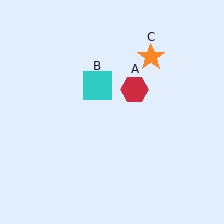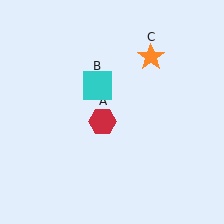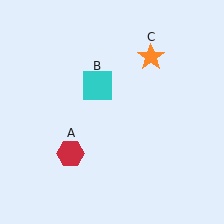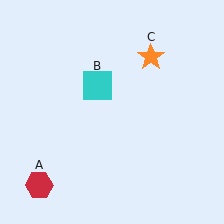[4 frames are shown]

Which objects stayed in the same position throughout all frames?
Cyan square (object B) and orange star (object C) remained stationary.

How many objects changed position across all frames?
1 object changed position: red hexagon (object A).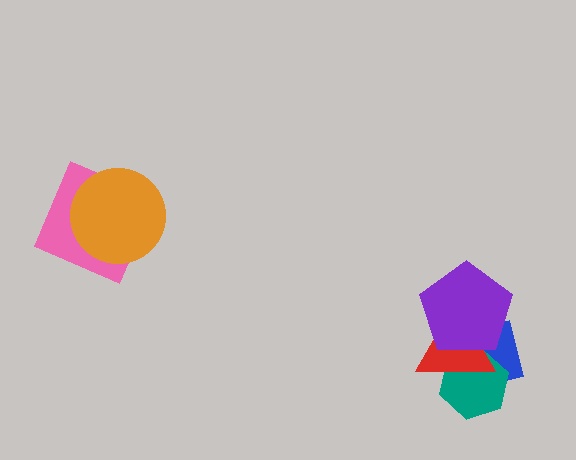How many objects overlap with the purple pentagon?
3 objects overlap with the purple pentagon.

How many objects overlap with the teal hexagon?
3 objects overlap with the teal hexagon.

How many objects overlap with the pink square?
1 object overlaps with the pink square.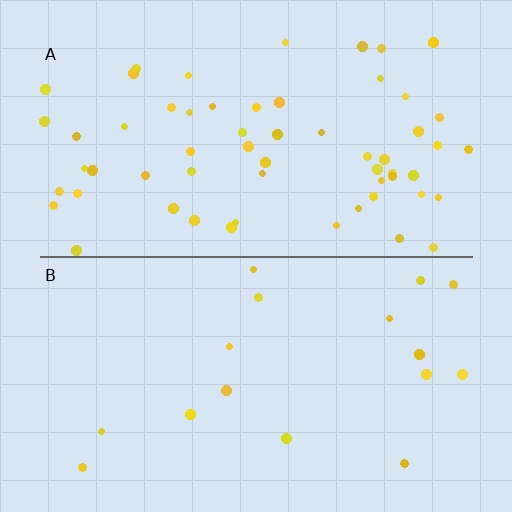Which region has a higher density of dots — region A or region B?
A (the top).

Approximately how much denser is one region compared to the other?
Approximately 3.7× — region A over region B.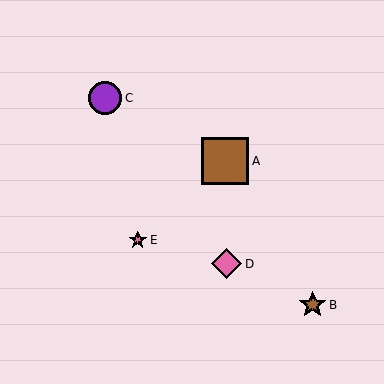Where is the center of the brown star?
The center of the brown star is at (313, 305).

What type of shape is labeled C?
Shape C is a purple circle.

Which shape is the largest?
The brown square (labeled A) is the largest.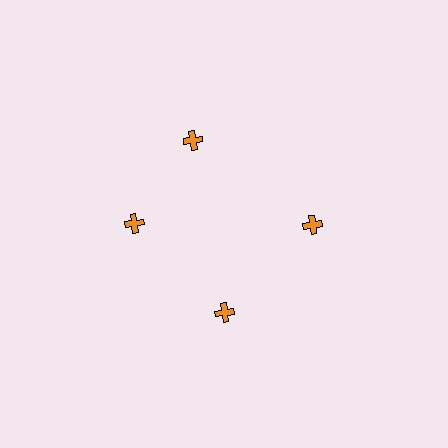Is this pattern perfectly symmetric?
No. The 4 orange crosses are arranged in a ring, but one element near the 12 o'clock position is rotated out of alignment along the ring, breaking the 4-fold rotational symmetry.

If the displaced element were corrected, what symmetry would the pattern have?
It would have 4-fold rotational symmetry — the pattern would map onto itself every 90 degrees.